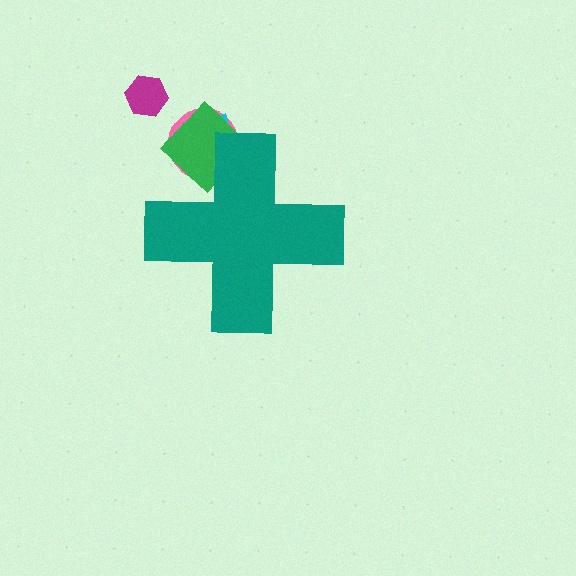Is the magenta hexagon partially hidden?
No, the magenta hexagon is fully visible.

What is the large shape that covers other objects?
A teal cross.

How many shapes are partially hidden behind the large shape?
3 shapes are partially hidden.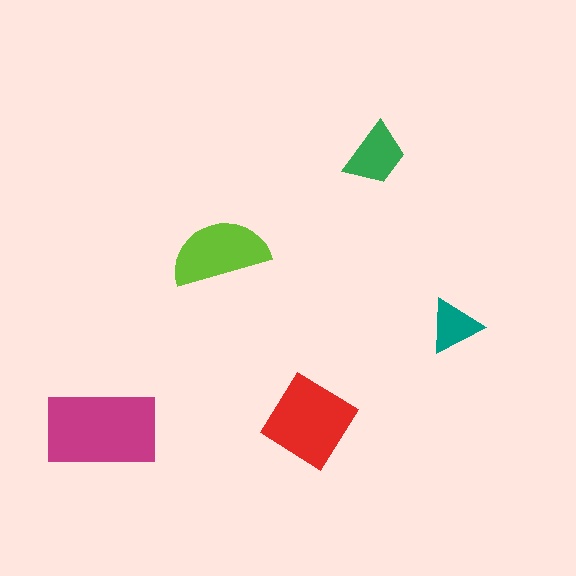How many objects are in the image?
There are 5 objects in the image.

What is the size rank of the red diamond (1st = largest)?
2nd.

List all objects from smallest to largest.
The teal triangle, the green trapezoid, the lime semicircle, the red diamond, the magenta rectangle.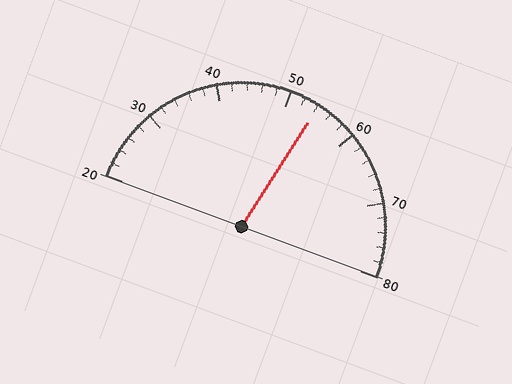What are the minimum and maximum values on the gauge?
The gauge ranges from 20 to 80.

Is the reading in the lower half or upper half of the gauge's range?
The reading is in the upper half of the range (20 to 80).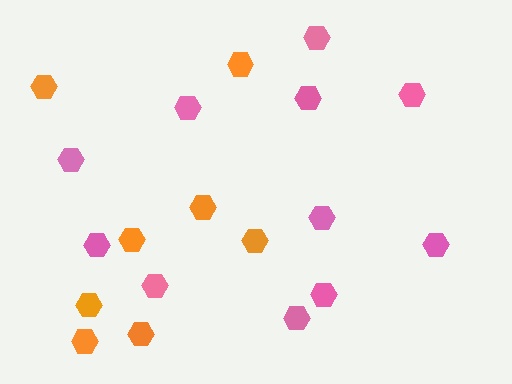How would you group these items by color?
There are 2 groups: one group of pink hexagons (11) and one group of orange hexagons (8).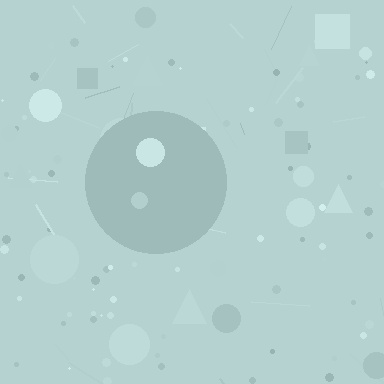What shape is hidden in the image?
A circle is hidden in the image.